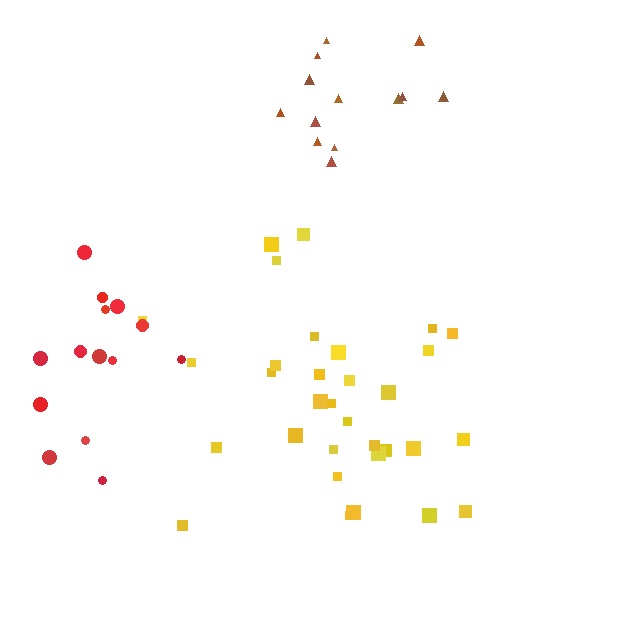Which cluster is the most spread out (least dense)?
Red.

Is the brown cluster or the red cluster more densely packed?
Brown.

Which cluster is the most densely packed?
Yellow.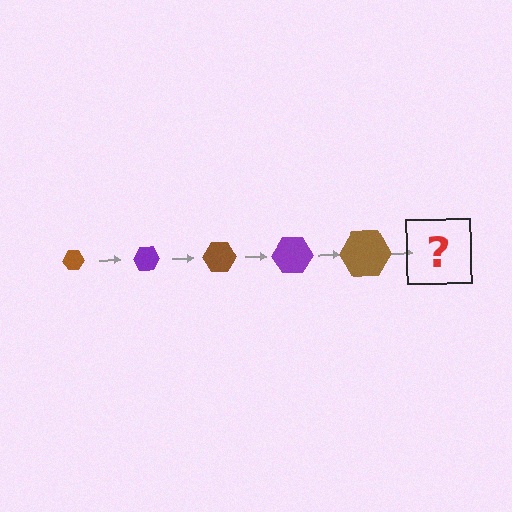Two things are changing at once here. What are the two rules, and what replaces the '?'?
The two rules are that the hexagon grows larger each step and the color cycles through brown and purple. The '?' should be a purple hexagon, larger than the previous one.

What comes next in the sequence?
The next element should be a purple hexagon, larger than the previous one.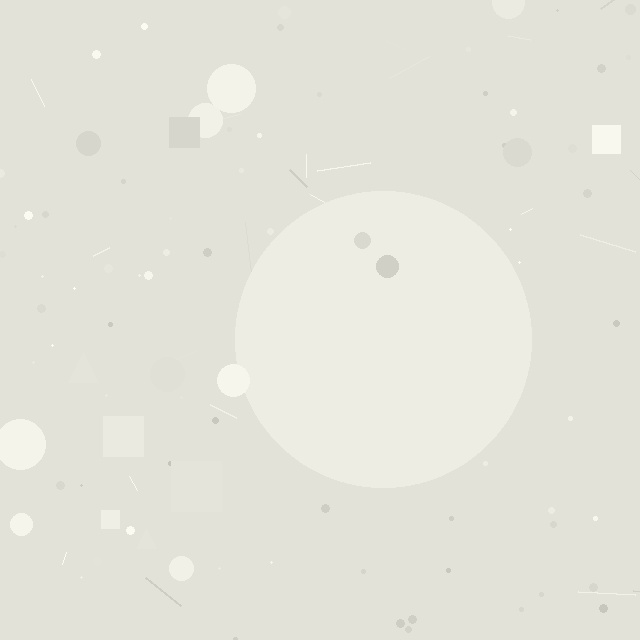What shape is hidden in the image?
A circle is hidden in the image.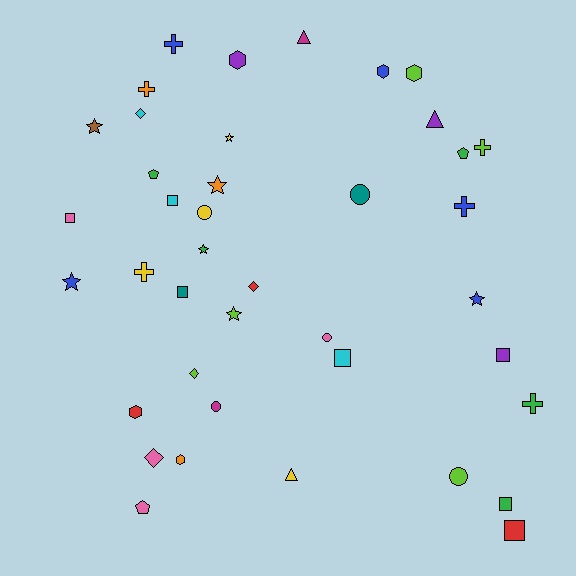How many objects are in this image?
There are 40 objects.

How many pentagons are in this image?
There are 3 pentagons.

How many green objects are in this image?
There are 5 green objects.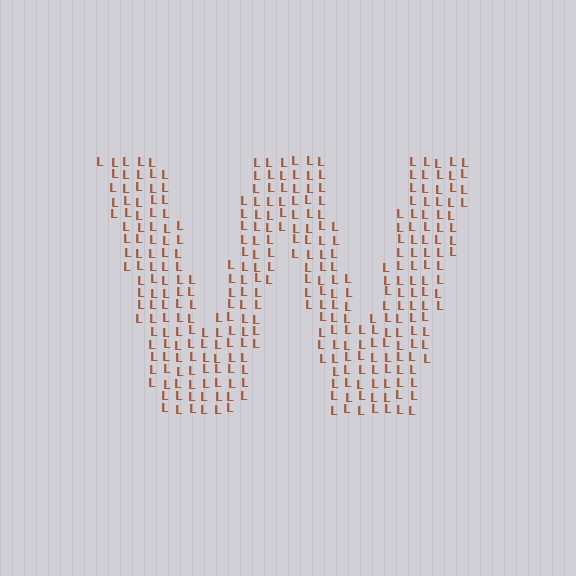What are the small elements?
The small elements are letter L's.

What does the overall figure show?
The overall figure shows the letter W.